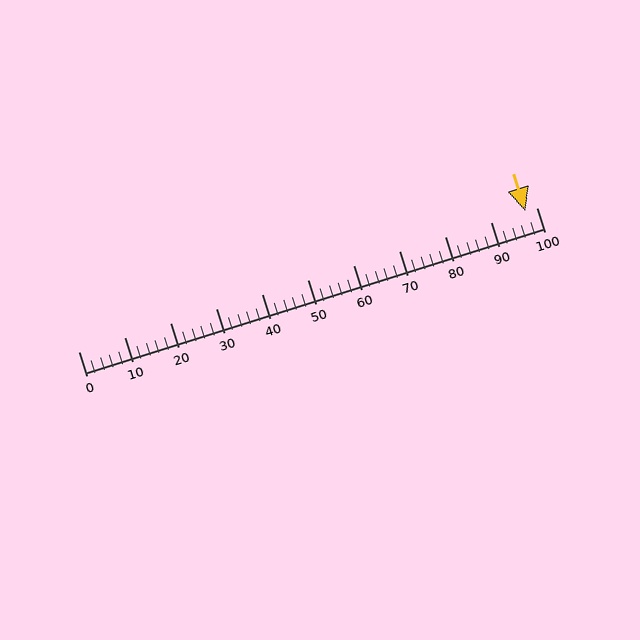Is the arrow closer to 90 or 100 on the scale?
The arrow is closer to 100.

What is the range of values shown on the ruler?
The ruler shows values from 0 to 100.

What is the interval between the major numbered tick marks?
The major tick marks are spaced 10 units apart.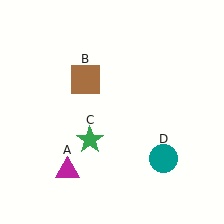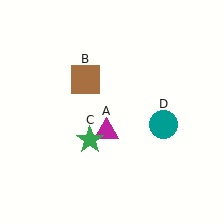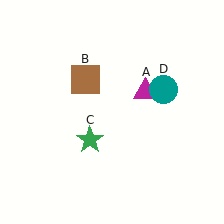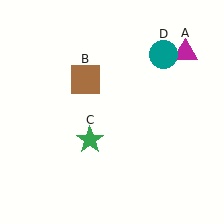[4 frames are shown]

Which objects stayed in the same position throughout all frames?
Brown square (object B) and green star (object C) remained stationary.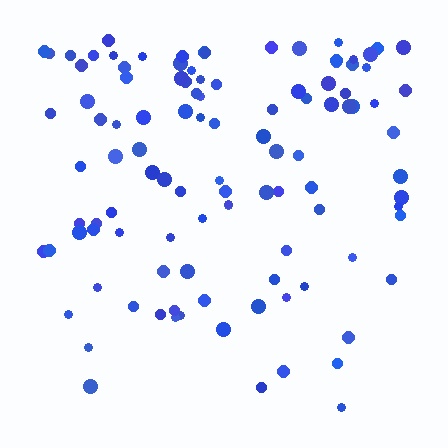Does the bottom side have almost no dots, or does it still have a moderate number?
Still a moderate number, just noticeably fewer than the top.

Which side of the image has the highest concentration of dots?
The top.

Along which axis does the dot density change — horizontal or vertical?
Vertical.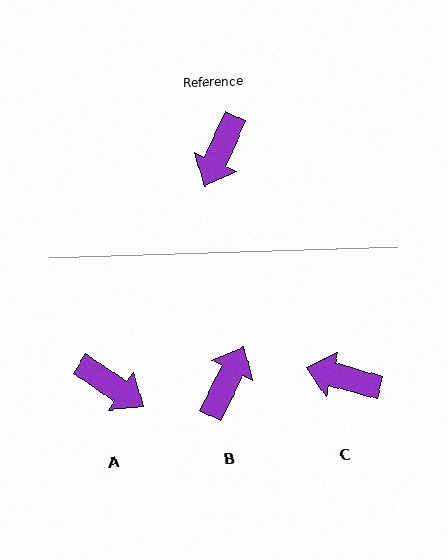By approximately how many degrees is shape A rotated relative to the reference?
Approximately 80 degrees counter-clockwise.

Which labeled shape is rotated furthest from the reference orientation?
B, about 177 degrees away.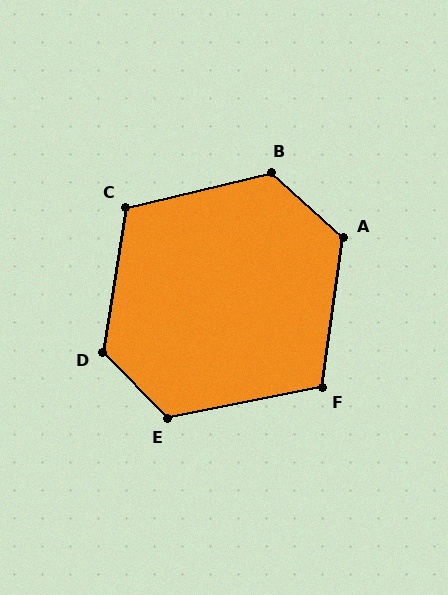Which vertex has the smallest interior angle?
F, at approximately 109 degrees.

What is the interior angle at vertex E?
Approximately 123 degrees (obtuse).